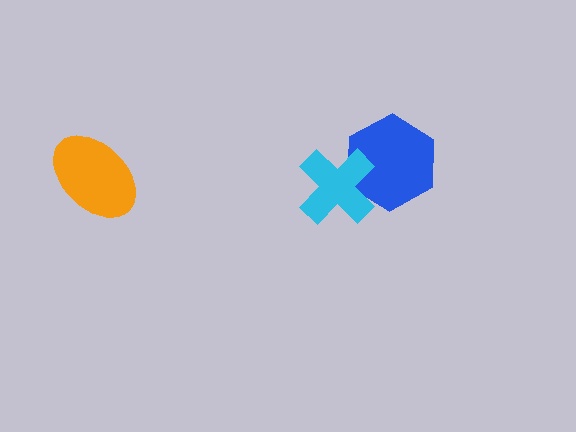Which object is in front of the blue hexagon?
The cyan cross is in front of the blue hexagon.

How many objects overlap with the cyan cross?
1 object overlaps with the cyan cross.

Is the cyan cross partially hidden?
No, no other shape covers it.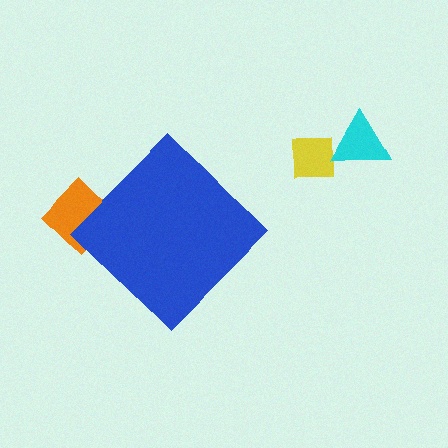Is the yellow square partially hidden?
No, the yellow square is fully visible.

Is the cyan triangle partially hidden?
No, the cyan triangle is fully visible.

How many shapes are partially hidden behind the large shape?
1 shape is partially hidden.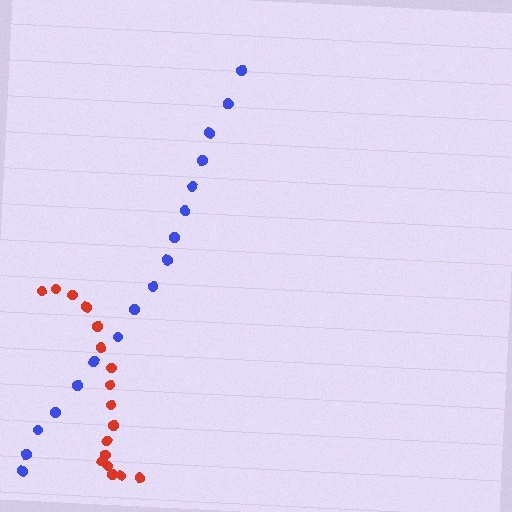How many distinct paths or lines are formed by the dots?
There are 2 distinct paths.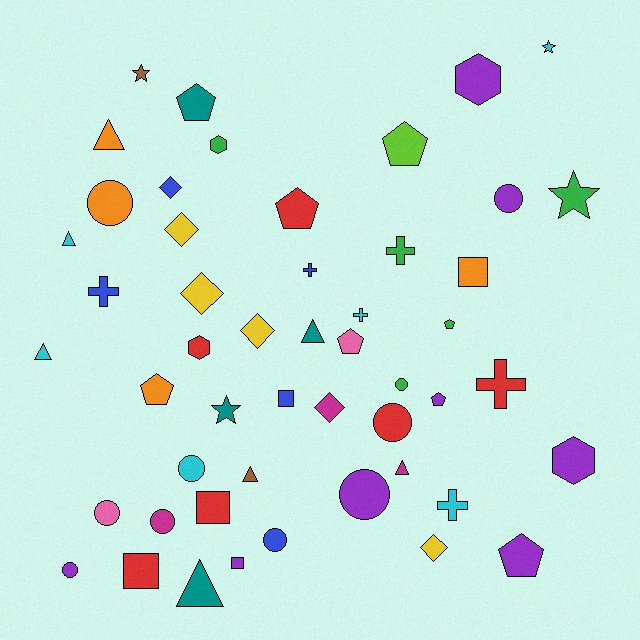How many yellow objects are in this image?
There are 4 yellow objects.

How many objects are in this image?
There are 50 objects.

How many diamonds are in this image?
There are 6 diamonds.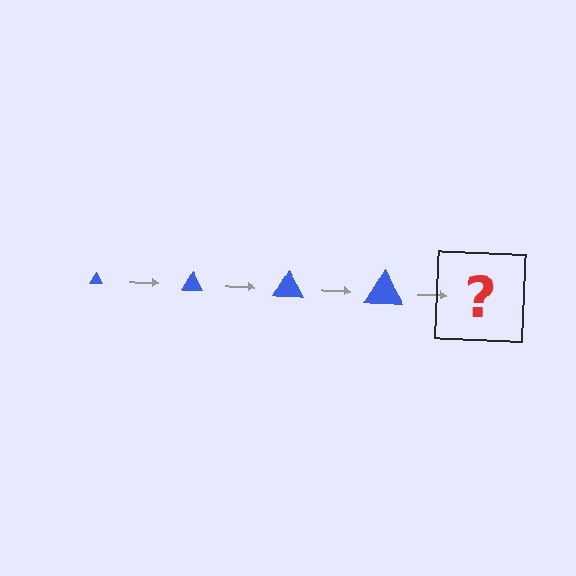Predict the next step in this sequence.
The next step is a blue triangle, larger than the previous one.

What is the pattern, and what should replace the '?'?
The pattern is that the triangle gets progressively larger each step. The '?' should be a blue triangle, larger than the previous one.